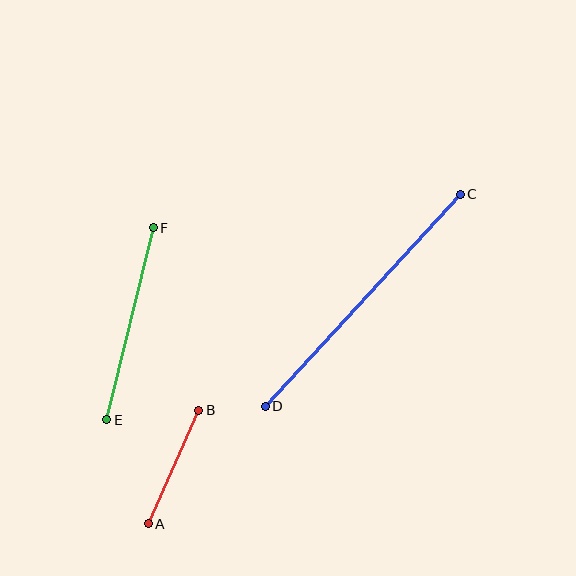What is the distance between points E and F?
The distance is approximately 197 pixels.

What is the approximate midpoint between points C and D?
The midpoint is at approximately (363, 300) pixels.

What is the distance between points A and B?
The distance is approximately 124 pixels.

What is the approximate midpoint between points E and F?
The midpoint is at approximately (130, 324) pixels.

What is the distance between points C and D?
The distance is approximately 288 pixels.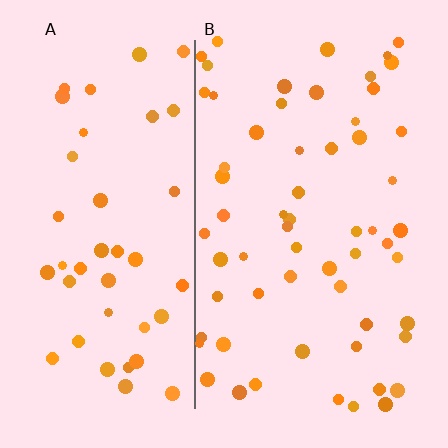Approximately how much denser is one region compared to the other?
Approximately 1.4× — region B over region A.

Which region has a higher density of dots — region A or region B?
B (the right).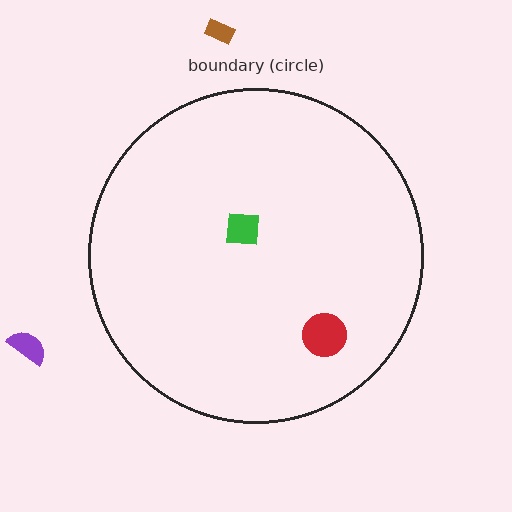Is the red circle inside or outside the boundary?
Inside.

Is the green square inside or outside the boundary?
Inside.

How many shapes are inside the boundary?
2 inside, 2 outside.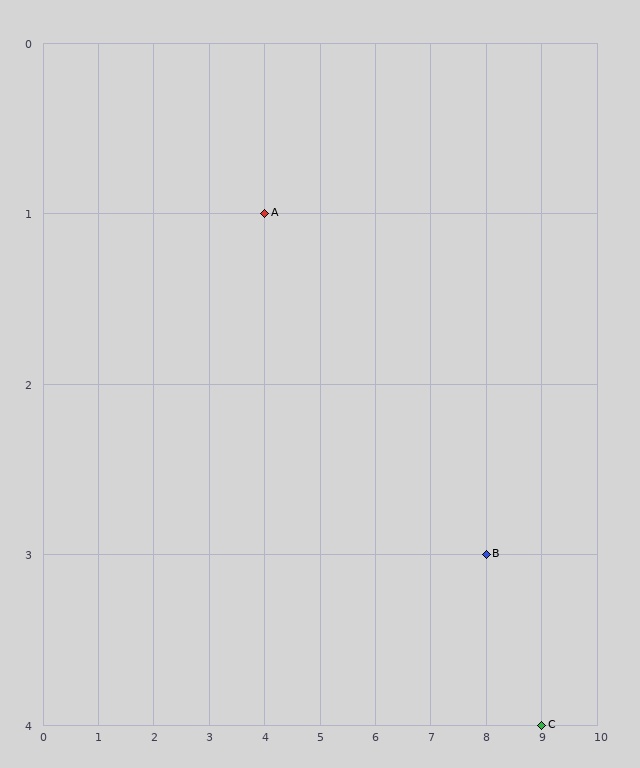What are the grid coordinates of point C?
Point C is at grid coordinates (9, 4).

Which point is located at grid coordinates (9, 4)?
Point C is at (9, 4).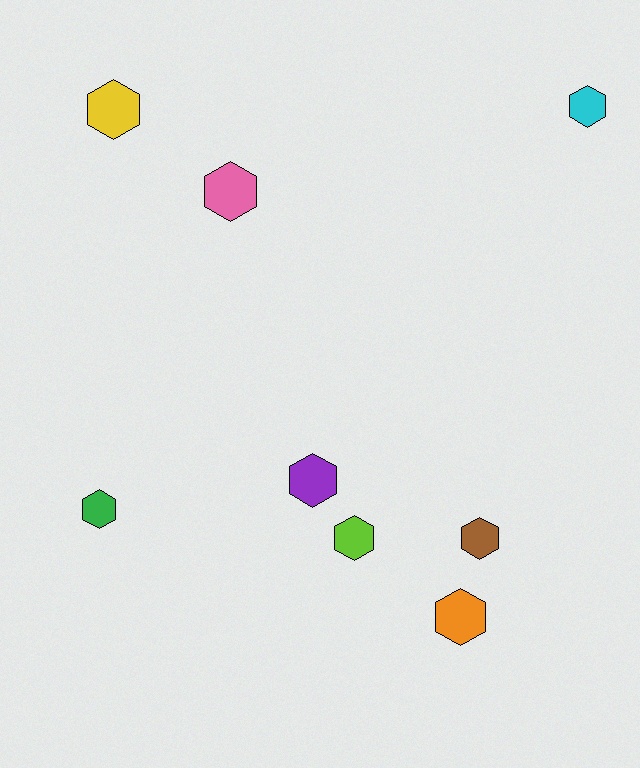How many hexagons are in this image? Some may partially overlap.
There are 8 hexagons.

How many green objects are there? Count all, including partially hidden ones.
There is 1 green object.